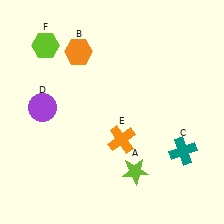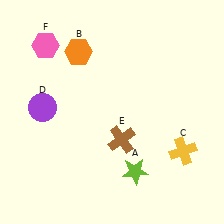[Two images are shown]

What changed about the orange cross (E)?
In Image 1, E is orange. In Image 2, it changed to brown.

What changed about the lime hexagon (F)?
In Image 1, F is lime. In Image 2, it changed to pink.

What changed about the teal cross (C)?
In Image 1, C is teal. In Image 2, it changed to yellow.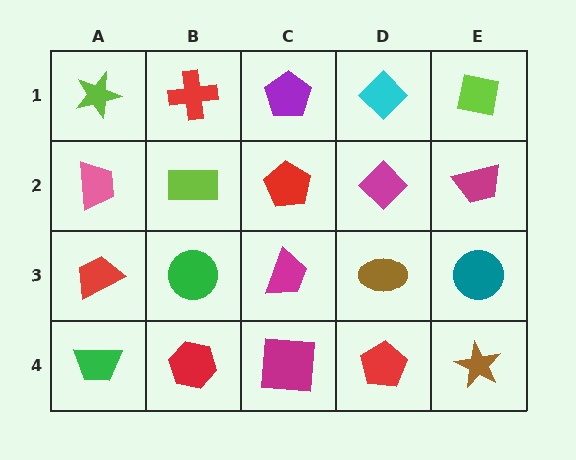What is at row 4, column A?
A green trapezoid.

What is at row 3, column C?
A magenta trapezoid.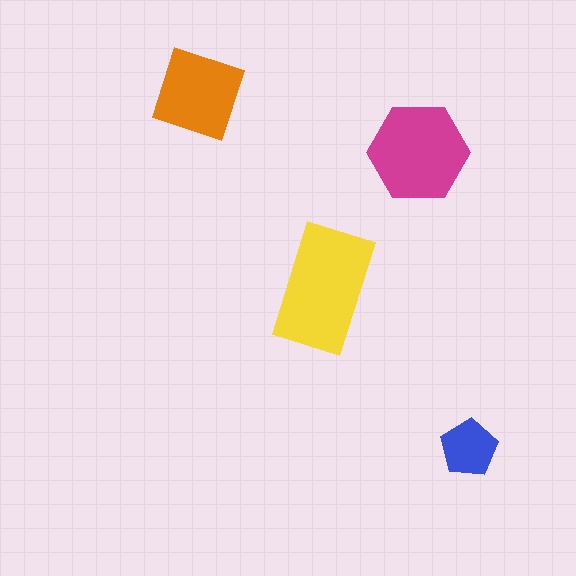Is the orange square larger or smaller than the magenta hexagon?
Smaller.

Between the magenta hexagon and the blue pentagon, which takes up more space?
The magenta hexagon.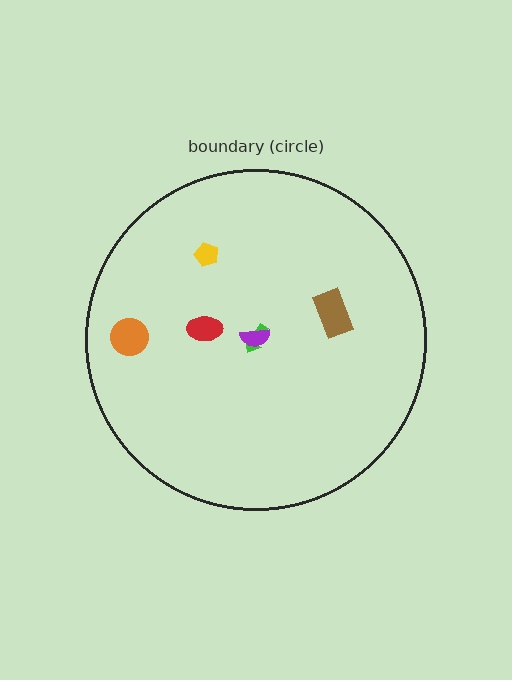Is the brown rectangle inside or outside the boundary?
Inside.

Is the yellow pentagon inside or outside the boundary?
Inside.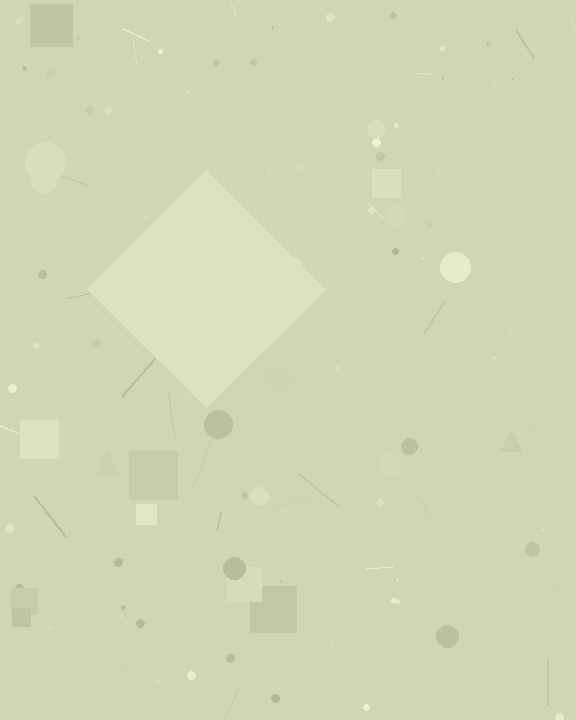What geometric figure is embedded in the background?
A diamond is embedded in the background.